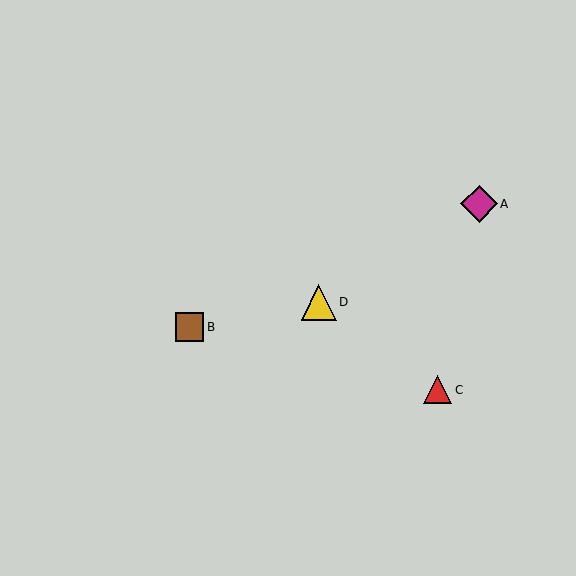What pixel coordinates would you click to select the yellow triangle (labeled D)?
Click at (319, 302) to select the yellow triangle D.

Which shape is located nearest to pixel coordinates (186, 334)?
The brown square (labeled B) at (189, 327) is nearest to that location.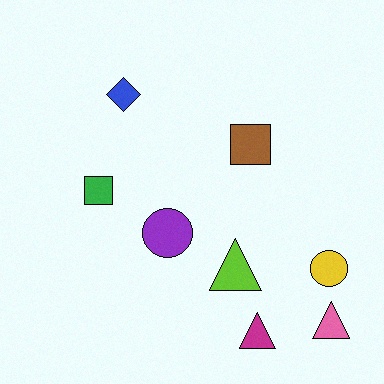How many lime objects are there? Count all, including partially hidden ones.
There is 1 lime object.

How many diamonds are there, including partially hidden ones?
There is 1 diamond.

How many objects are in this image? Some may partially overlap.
There are 8 objects.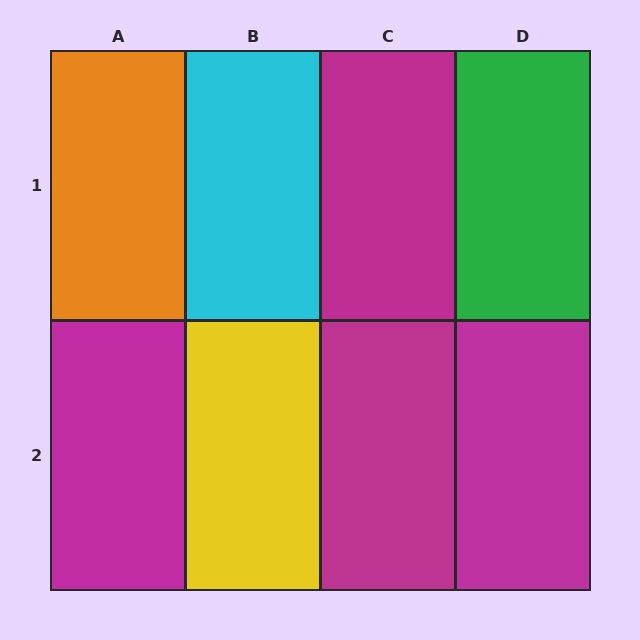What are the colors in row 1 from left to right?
Orange, cyan, magenta, green.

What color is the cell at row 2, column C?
Magenta.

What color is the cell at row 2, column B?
Yellow.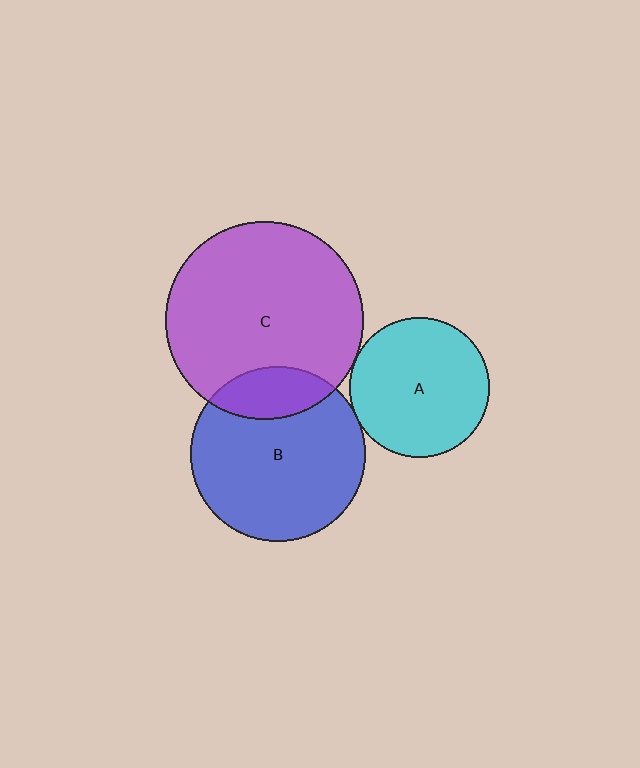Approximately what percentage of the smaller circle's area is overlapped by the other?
Approximately 20%.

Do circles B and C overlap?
Yes.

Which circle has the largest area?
Circle C (purple).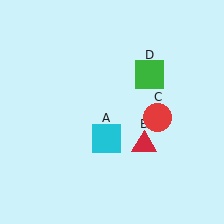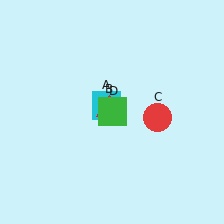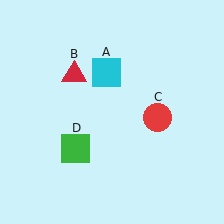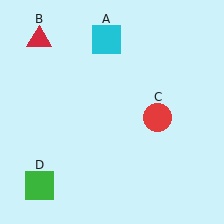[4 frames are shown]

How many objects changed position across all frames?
3 objects changed position: cyan square (object A), red triangle (object B), green square (object D).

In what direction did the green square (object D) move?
The green square (object D) moved down and to the left.